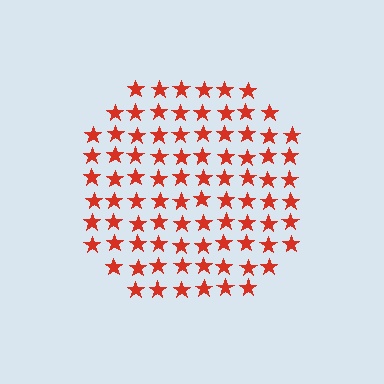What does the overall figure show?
The overall figure shows a circle.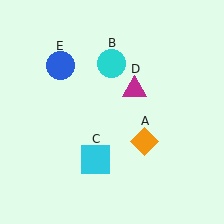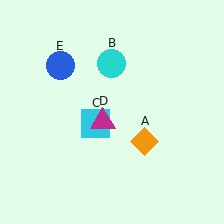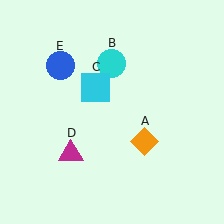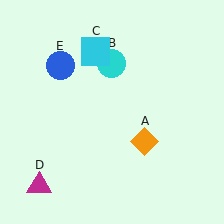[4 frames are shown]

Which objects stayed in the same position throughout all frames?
Orange diamond (object A) and cyan circle (object B) and blue circle (object E) remained stationary.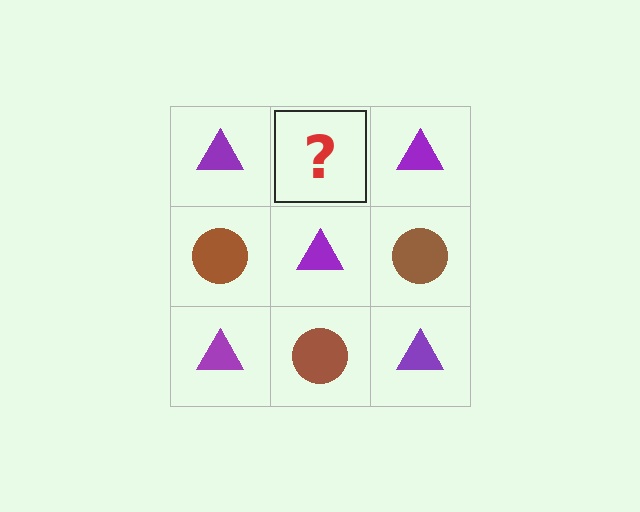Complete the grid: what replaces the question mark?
The question mark should be replaced with a brown circle.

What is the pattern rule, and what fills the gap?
The rule is that it alternates purple triangle and brown circle in a checkerboard pattern. The gap should be filled with a brown circle.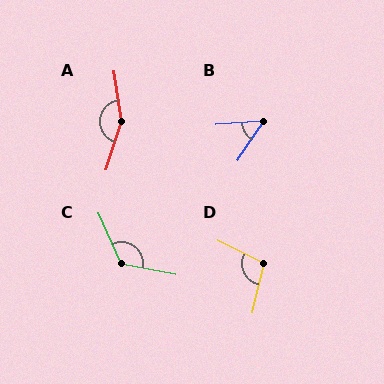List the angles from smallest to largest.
B (52°), D (104°), C (125°), A (153°).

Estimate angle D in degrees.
Approximately 104 degrees.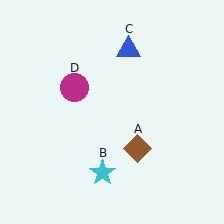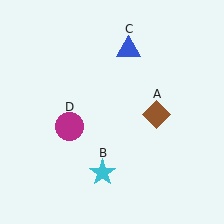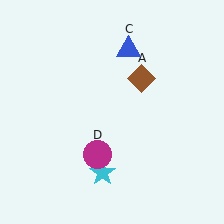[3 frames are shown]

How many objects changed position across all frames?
2 objects changed position: brown diamond (object A), magenta circle (object D).